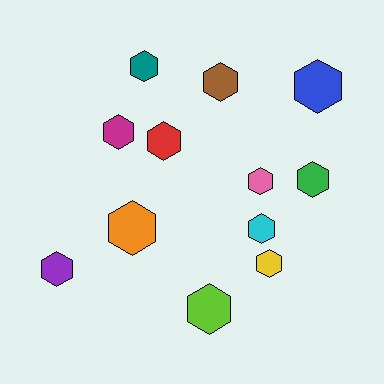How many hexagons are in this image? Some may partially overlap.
There are 12 hexagons.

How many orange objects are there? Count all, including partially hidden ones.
There is 1 orange object.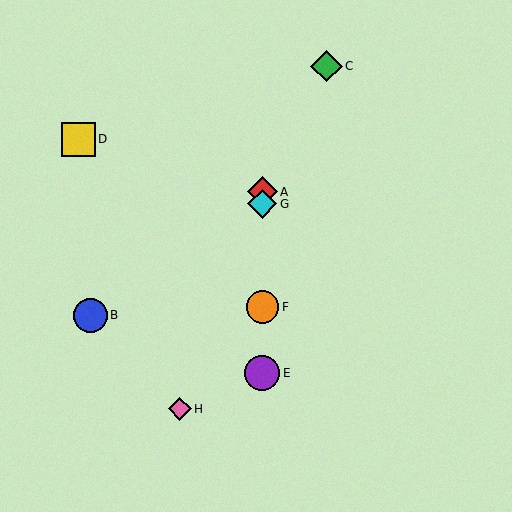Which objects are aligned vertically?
Objects A, E, F, G are aligned vertically.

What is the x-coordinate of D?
Object D is at x≈78.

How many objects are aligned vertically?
4 objects (A, E, F, G) are aligned vertically.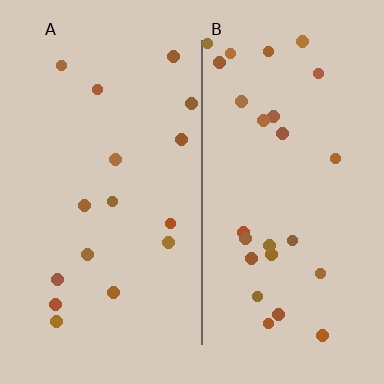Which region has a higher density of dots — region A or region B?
B (the right).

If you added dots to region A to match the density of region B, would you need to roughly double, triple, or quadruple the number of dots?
Approximately double.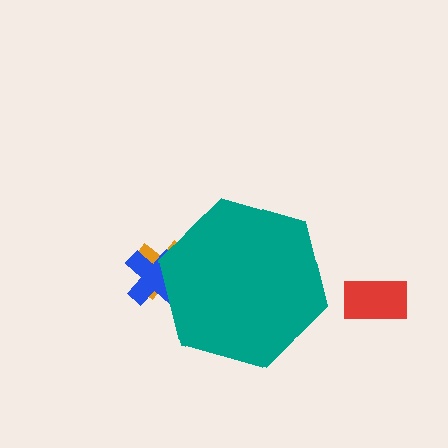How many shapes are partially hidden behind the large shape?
2 shapes are partially hidden.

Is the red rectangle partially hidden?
No, the red rectangle is fully visible.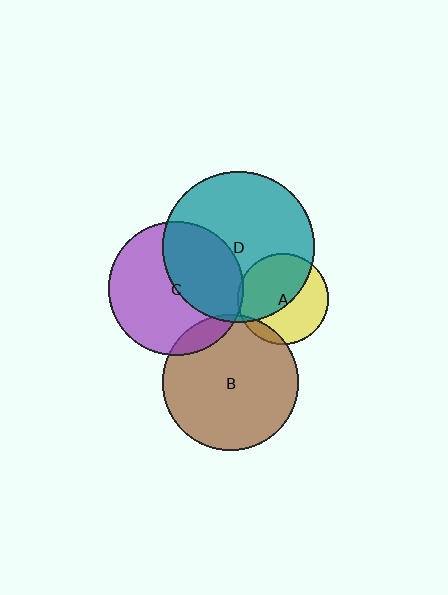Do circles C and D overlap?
Yes.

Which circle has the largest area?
Circle D (teal).